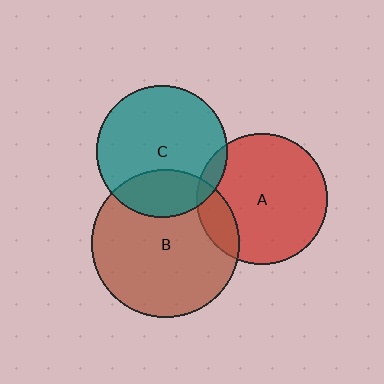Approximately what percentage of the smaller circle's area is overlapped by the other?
Approximately 25%.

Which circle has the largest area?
Circle B (brown).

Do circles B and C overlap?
Yes.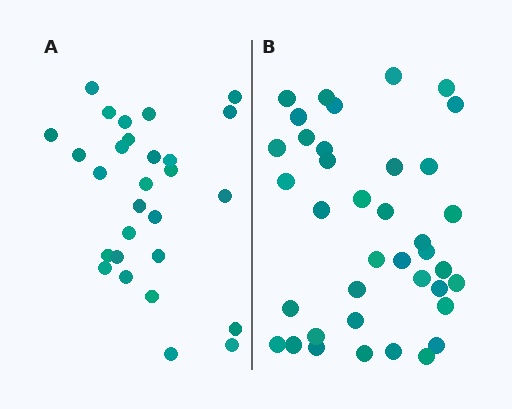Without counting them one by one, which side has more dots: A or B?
Region B (the right region) has more dots.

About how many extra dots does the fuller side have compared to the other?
Region B has roughly 10 or so more dots than region A.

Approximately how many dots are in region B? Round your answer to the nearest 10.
About 40 dots. (The exact count is 38, which rounds to 40.)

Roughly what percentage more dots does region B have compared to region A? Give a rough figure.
About 35% more.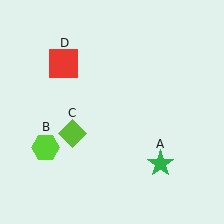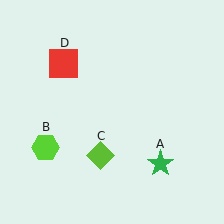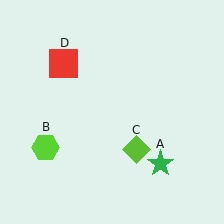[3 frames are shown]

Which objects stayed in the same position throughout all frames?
Green star (object A) and lime hexagon (object B) and red square (object D) remained stationary.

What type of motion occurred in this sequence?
The lime diamond (object C) rotated counterclockwise around the center of the scene.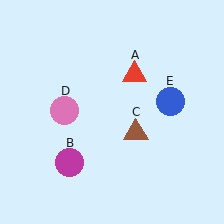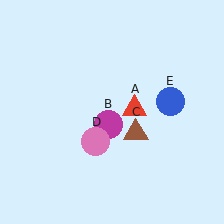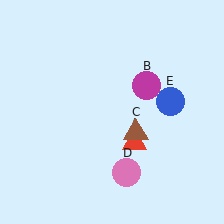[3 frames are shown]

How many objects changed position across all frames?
3 objects changed position: red triangle (object A), magenta circle (object B), pink circle (object D).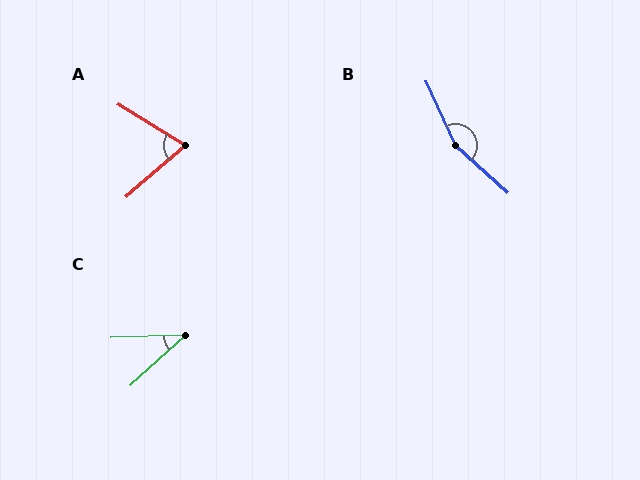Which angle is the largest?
B, at approximately 157 degrees.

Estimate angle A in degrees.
Approximately 72 degrees.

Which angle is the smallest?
C, at approximately 41 degrees.